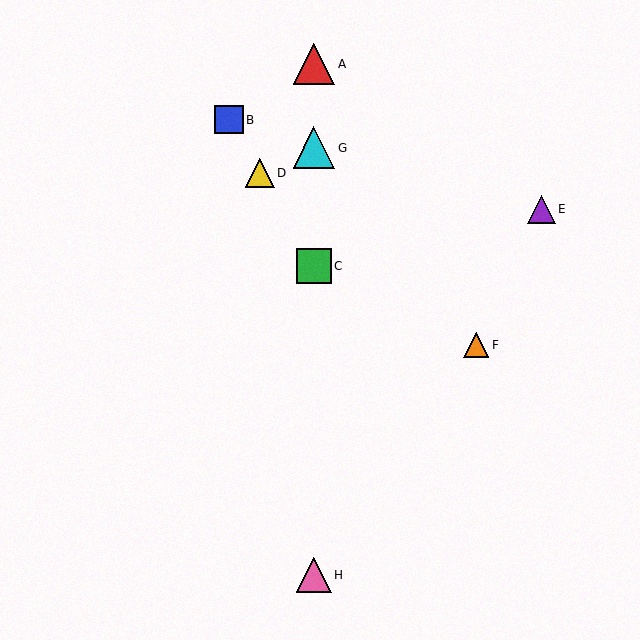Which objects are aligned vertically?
Objects A, C, G, H are aligned vertically.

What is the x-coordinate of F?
Object F is at x≈476.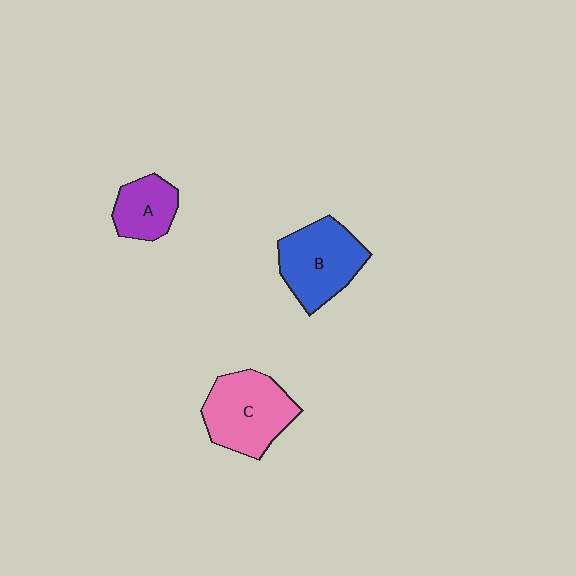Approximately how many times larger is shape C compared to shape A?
Approximately 1.7 times.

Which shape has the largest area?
Shape C (pink).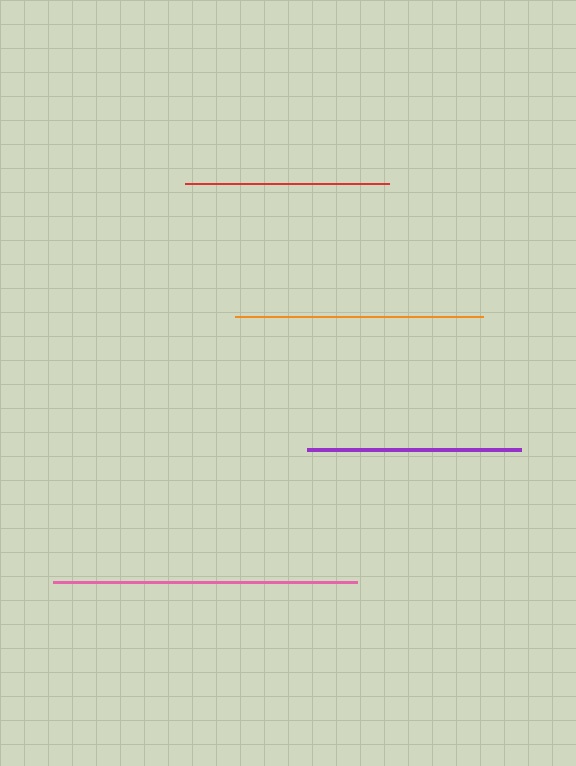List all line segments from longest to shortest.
From longest to shortest: pink, orange, purple, red.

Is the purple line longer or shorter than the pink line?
The pink line is longer than the purple line.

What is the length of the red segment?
The red segment is approximately 204 pixels long.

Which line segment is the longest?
The pink line is the longest at approximately 304 pixels.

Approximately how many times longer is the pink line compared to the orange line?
The pink line is approximately 1.2 times the length of the orange line.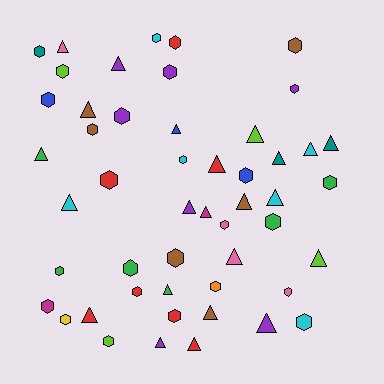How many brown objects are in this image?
There are 6 brown objects.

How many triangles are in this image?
There are 23 triangles.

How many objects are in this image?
There are 50 objects.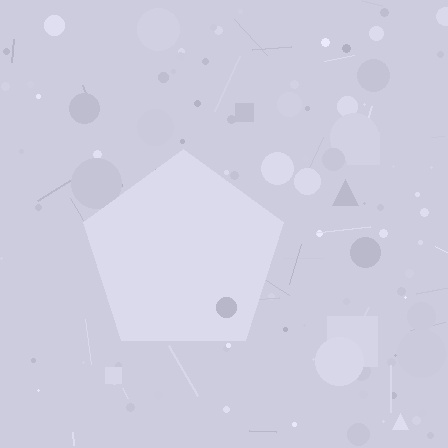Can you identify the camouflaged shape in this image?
The camouflaged shape is a pentagon.